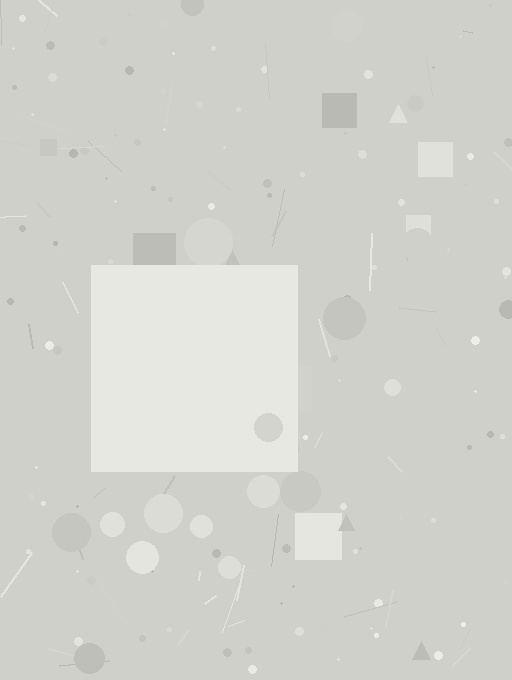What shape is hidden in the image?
A square is hidden in the image.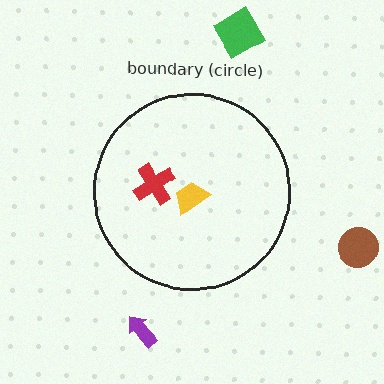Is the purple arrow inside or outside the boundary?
Outside.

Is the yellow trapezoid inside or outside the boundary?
Inside.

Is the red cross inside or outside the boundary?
Inside.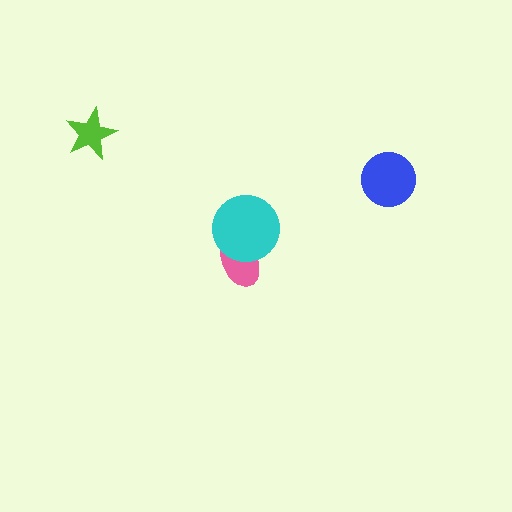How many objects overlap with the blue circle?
0 objects overlap with the blue circle.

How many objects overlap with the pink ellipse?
1 object overlaps with the pink ellipse.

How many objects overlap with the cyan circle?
1 object overlaps with the cyan circle.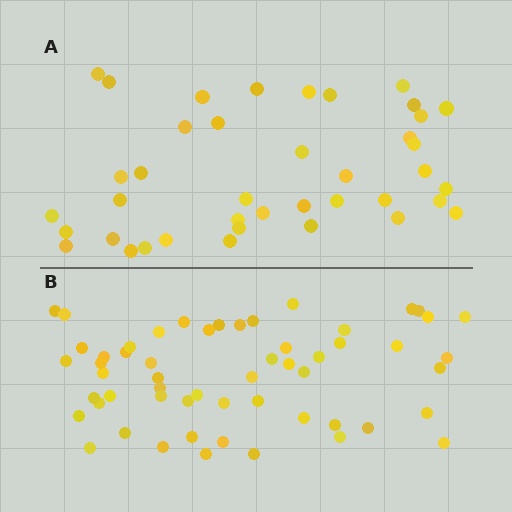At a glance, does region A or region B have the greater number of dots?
Region B (the bottom region) has more dots.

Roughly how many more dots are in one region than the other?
Region B has approximately 15 more dots than region A.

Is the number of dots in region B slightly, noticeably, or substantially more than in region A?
Region B has noticeably more, but not dramatically so. The ratio is roughly 1.4 to 1.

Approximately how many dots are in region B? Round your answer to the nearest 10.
About 60 dots. (The exact count is 56, which rounds to 60.)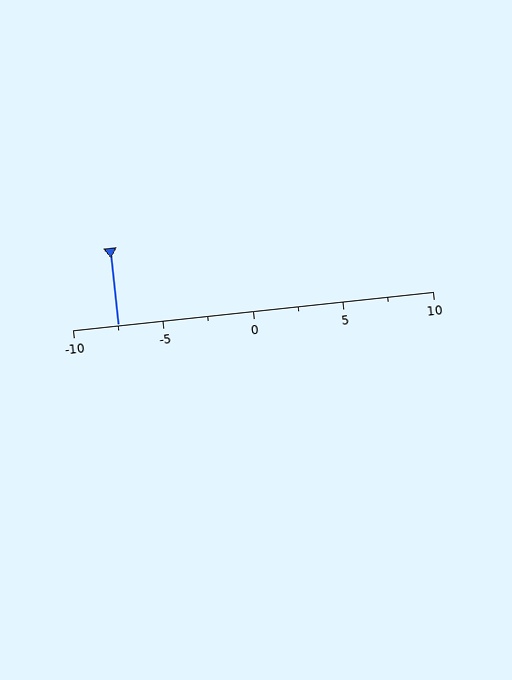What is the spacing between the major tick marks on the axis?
The major ticks are spaced 5 apart.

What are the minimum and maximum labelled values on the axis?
The axis runs from -10 to 10.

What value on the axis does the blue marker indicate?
The marker indicates approximately -7.5.